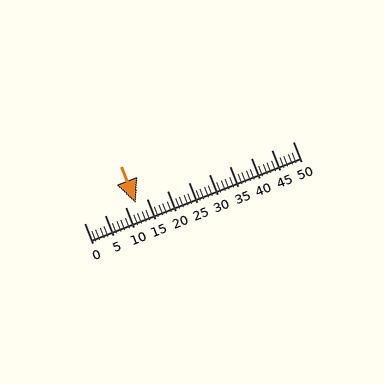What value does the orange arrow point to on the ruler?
The orange arrow points to approximately 12.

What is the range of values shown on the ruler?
The ruler shows values from 0 to 50.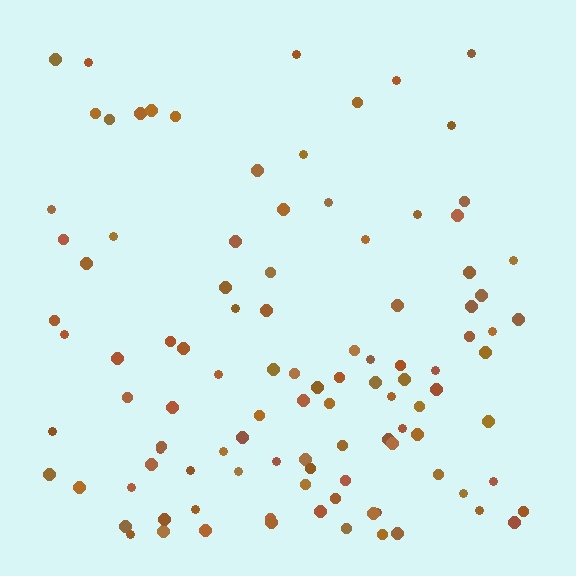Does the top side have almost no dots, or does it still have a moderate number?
Still a moderate number, just noticeably fewer than the bottom.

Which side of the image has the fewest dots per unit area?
The top.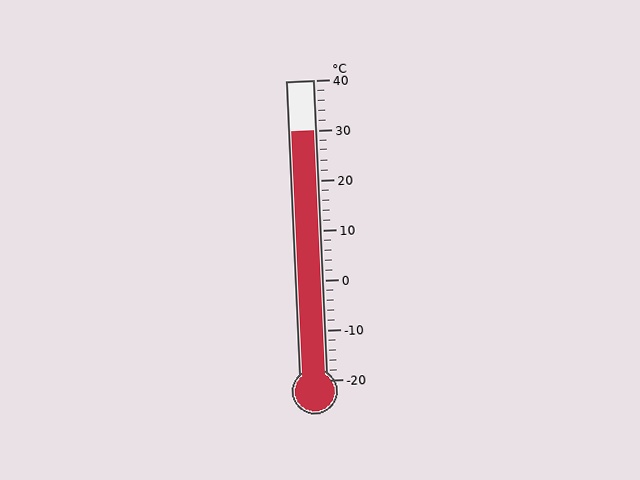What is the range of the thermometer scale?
The thermometer scale ranges from -20°C to 40°C.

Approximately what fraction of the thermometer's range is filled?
The thermometer is filled to approximately 85% of its range.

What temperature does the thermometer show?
The thermometer shows approximately 30°C.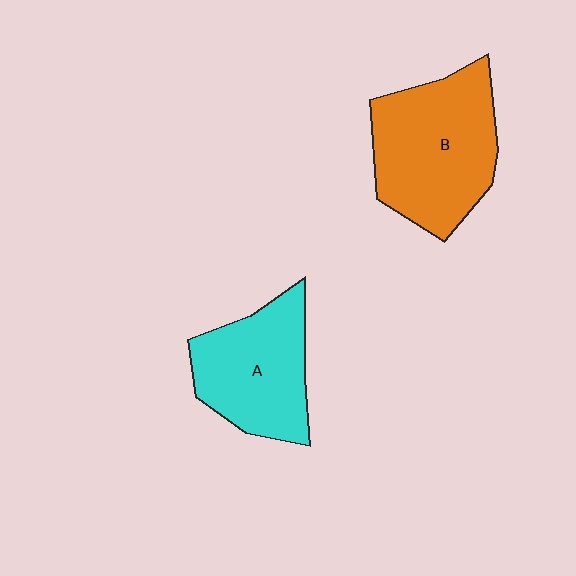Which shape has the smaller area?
Shape A (cyan).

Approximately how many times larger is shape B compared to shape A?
Approximately 1.3 times.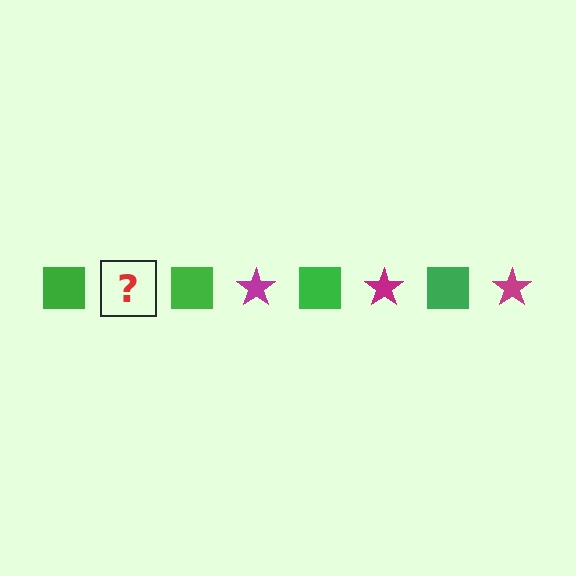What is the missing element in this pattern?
The missing element is a magenta star.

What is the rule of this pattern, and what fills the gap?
The rule is that the pattern alternates between green square and magenta star. The gap should be filled with a magenta star.